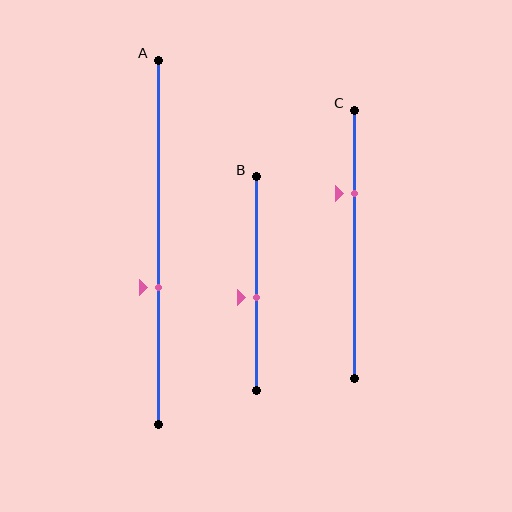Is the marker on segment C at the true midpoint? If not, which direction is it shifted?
No, the marker on segment C is shifted upward by about 19% of the segment length.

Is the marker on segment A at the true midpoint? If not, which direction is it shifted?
No, the marker on segment A is shifted downward by about 12% of the segment length.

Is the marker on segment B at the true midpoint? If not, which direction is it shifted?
No, the marker on segment B is shifted downward by about 6% of the segment length.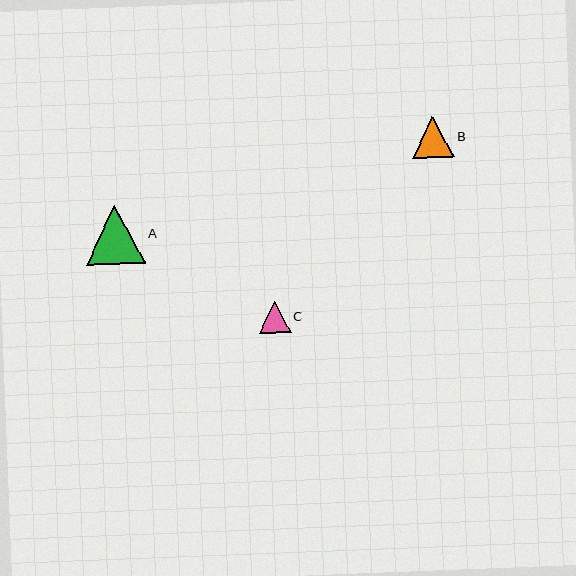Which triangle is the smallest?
Triangle C is the smallest with a size of approximately 32 pixels.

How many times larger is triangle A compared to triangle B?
Triangle A is approximately 1.4 times the size of triangle B.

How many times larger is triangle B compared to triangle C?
Triangle B is approximately 1.3 times the size of triangle C.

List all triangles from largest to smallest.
From largest to smallest: A, B, C.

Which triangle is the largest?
Triangle A is the largest with a size of approximately 59 pixels.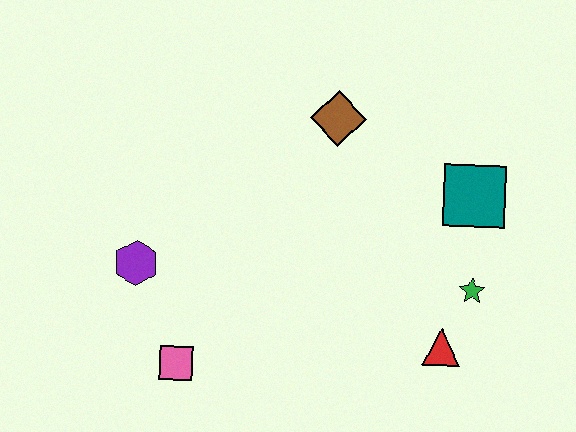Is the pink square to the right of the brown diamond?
No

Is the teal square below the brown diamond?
Yes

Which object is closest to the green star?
The red triangle is closest to the green star.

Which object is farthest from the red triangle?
The purple hexagon is farthest from the red triangle.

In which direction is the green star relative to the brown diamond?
The green star is below the brown diamond.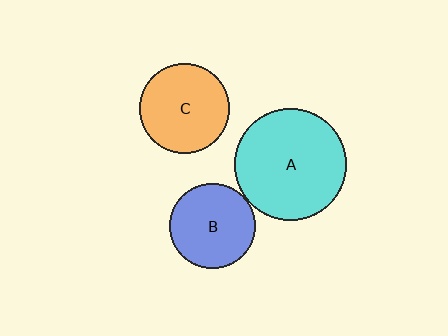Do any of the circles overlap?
No, none of the circles overlap.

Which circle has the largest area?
Circle A (cyan).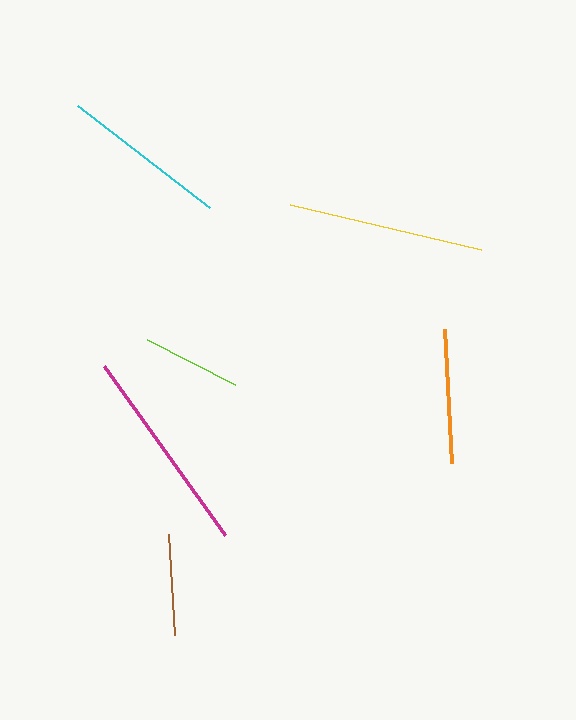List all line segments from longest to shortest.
From longest to shortest: magenta, yellow, cyan, orange, brown, lime.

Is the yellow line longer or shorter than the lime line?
The yellow line is longer than the lime line.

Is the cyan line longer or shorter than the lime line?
The cyan line is longer than the lime line.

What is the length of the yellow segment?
The yellow segment is approximately 196 pixels long.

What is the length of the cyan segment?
The cyan segment is approximately 167 pixels long.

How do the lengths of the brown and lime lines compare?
The brown and lime lines are approximately the same length.